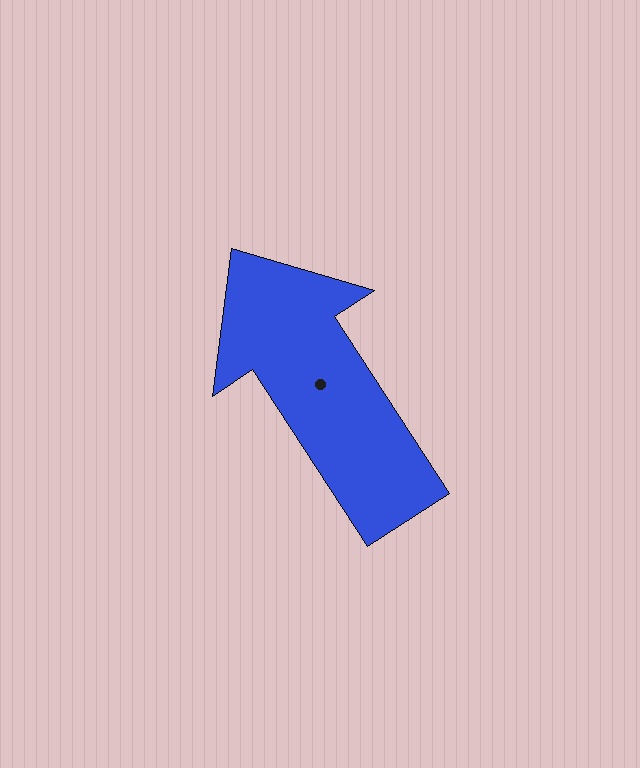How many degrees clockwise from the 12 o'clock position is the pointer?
Approximately 327 degrees.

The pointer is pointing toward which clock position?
Roughly 11 o'clock.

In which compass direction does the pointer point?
Northwest.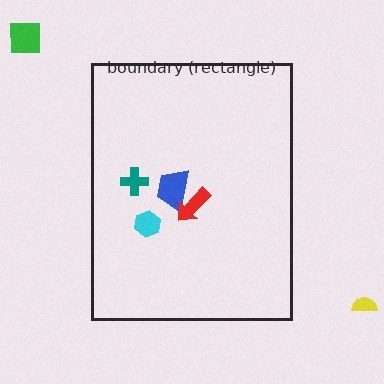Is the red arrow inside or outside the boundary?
Inside.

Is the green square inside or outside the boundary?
Outside.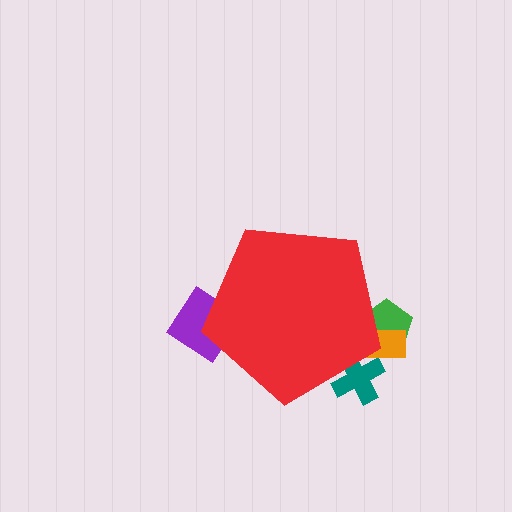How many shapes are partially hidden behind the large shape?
4 shapes are partially hidden.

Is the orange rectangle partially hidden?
Yes, the orange rectangle is partially hidden behind the red pentagon.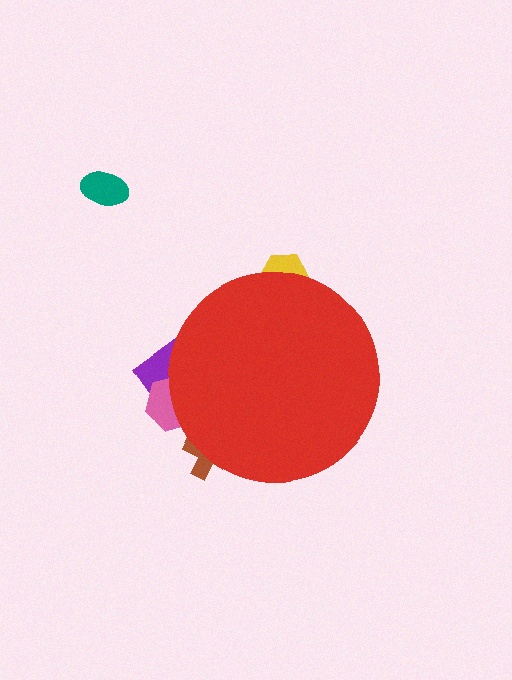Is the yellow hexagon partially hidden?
Yes, the yellow hexagon is partially hidden behind the red circle.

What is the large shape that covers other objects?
A red circle.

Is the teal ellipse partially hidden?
No, the teal ellipse is fully visible.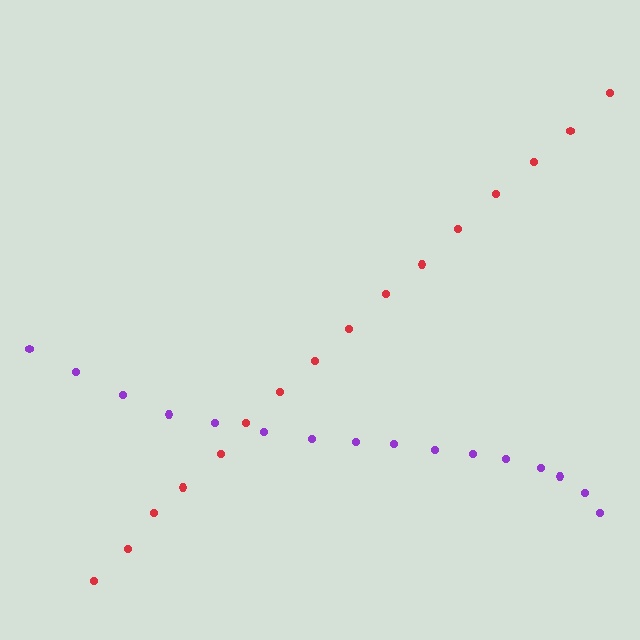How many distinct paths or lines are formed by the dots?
There are 2 distinct paths.